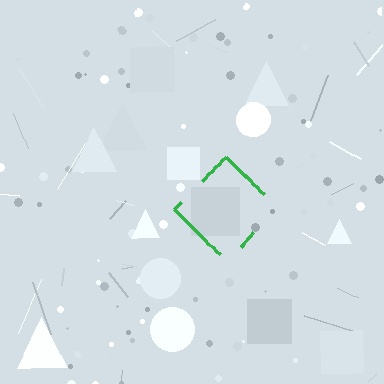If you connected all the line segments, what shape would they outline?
They would outline a diamond.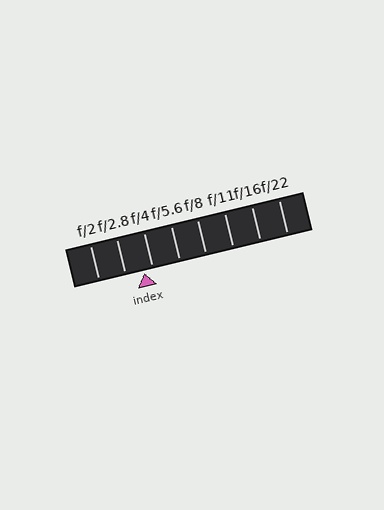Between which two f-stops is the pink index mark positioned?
The index mark is between f/2.8 and f/4.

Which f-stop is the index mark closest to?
The index mark is closest to f/4.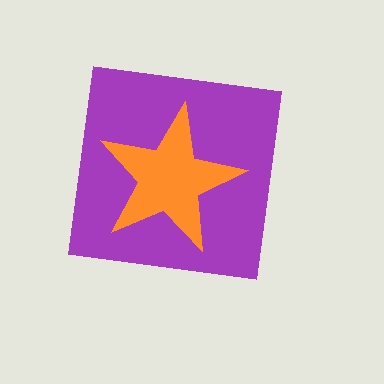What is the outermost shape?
The purple square.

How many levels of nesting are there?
2.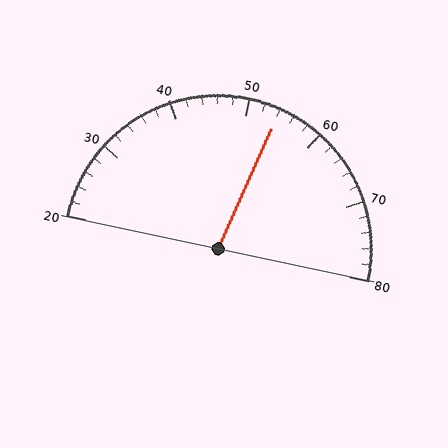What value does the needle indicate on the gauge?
The needle indicates approximately 54.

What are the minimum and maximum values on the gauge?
The gauge ranges from 20 to 80.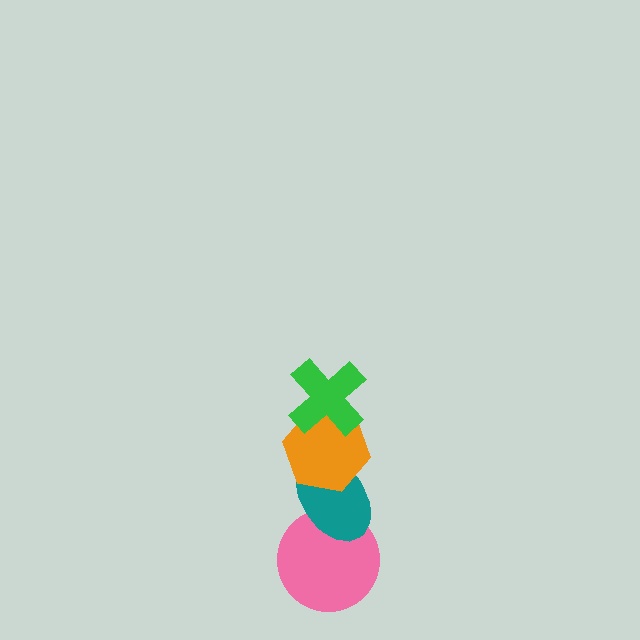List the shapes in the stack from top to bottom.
From top to bottom: the green cross, the orange hexagon, the teal ellipse, the pink circle.